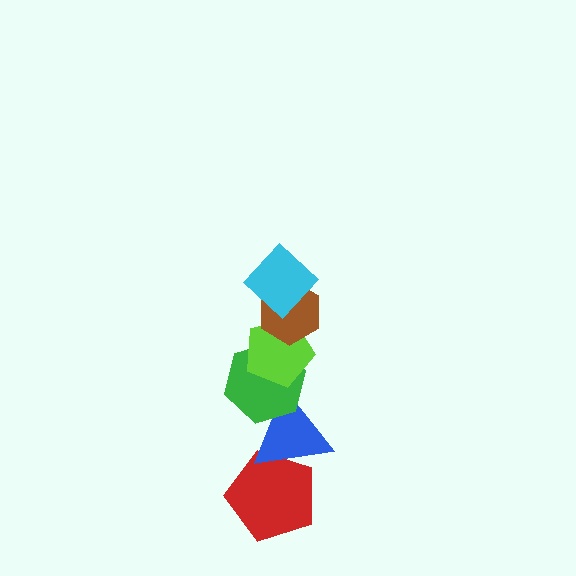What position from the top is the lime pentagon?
The lime pentagon is 3rd from the top.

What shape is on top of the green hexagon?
The lime pentagon is on top of the green hexagon.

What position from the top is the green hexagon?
The green hexagon is 4th from the top.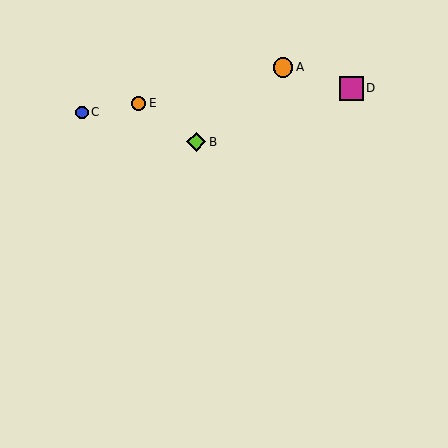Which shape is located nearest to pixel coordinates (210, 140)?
The lime diamond (labeled B) at (196, 142) is nearest to that location.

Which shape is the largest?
The magenta square (labeled D) is the largest.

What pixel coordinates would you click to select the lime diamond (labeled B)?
Click at (196, 142) to select the lime diamond B.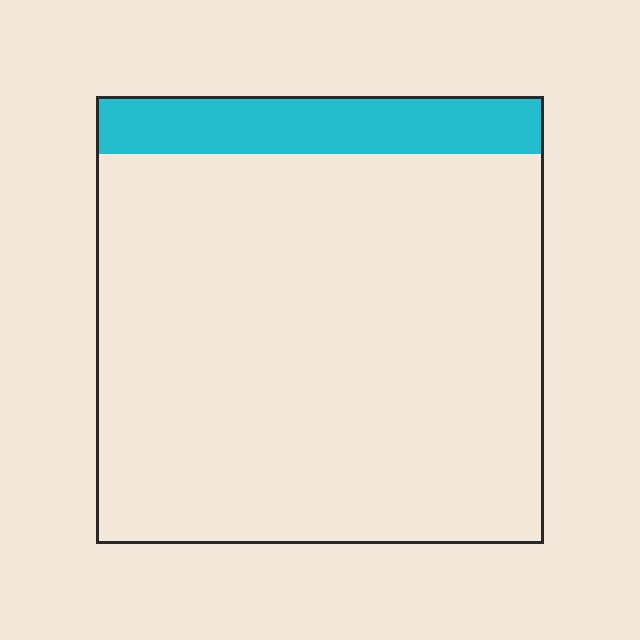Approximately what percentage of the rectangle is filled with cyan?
Approximately 15%.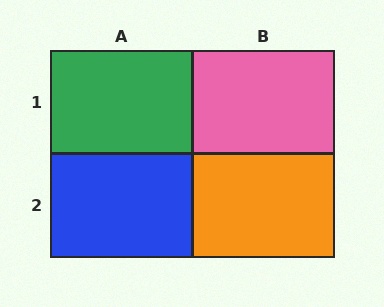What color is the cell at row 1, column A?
Green.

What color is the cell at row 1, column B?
Pink.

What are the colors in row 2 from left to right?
Blue, orange.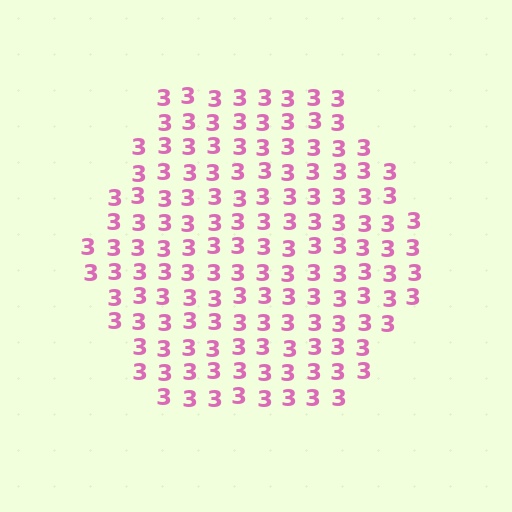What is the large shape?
The large shape is a hexagon.